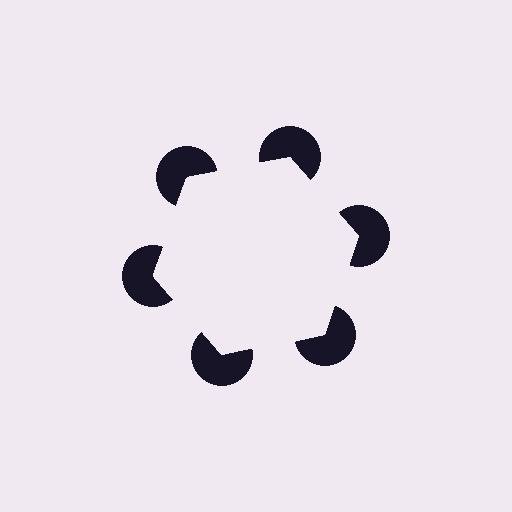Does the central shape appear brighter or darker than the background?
It typically appears slightly brighter than the background, even though no actual brightness change is drawn.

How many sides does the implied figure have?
6 sides.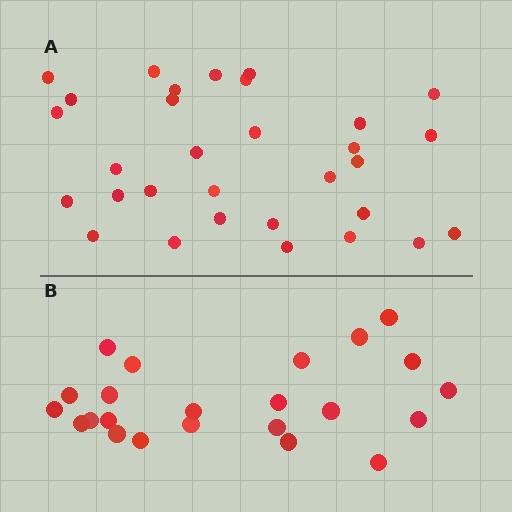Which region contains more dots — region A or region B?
Region A (the top region) has more dots.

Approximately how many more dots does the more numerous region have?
Region A has roughly 8 or so more dots than region B.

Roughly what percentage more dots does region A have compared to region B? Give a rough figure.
About 35% more.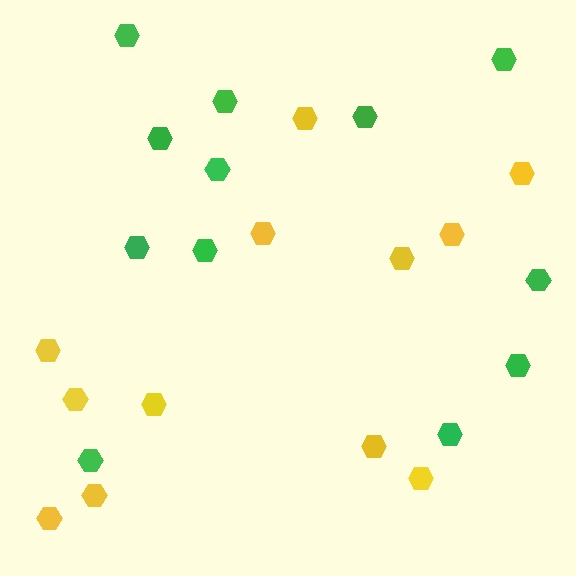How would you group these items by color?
There are 2 groups: one group of green hexagons (12) and one group of yellow hexagons (12).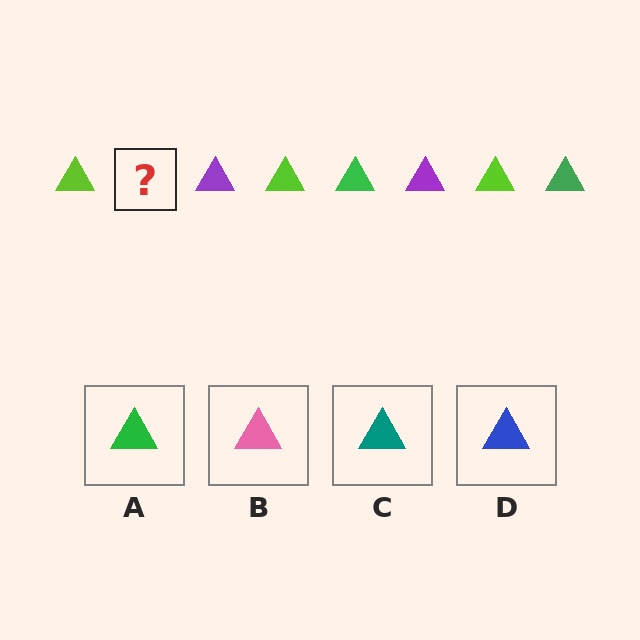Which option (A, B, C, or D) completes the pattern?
A.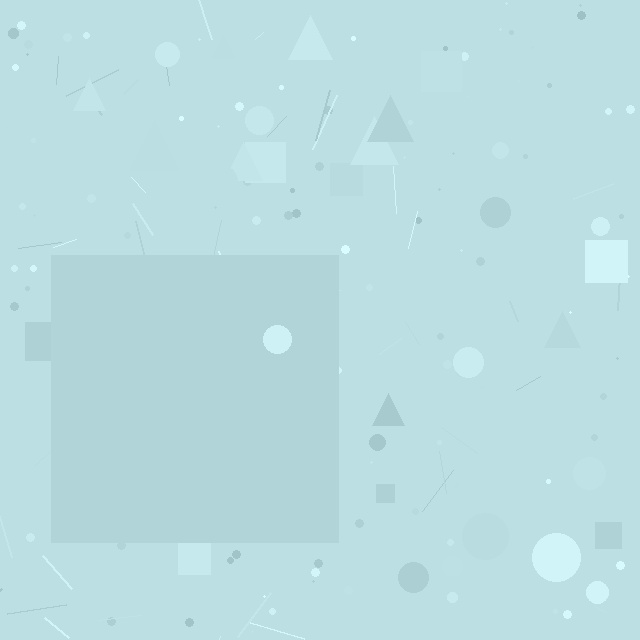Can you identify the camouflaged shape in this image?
The camouflaged shape is a square.